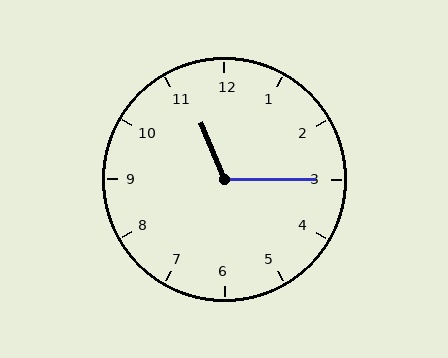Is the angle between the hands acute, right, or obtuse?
It is obtuse.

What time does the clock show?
11:15.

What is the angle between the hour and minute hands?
Approximately 112 degrees.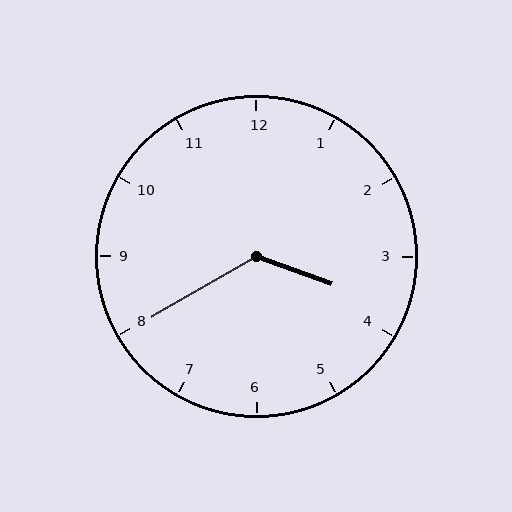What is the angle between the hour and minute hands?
Approximately 130 degrees.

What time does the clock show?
3:40.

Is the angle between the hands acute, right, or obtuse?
It is obtuse.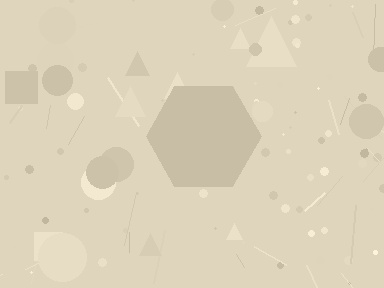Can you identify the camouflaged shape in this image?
The camouflaged shape is a hexagon.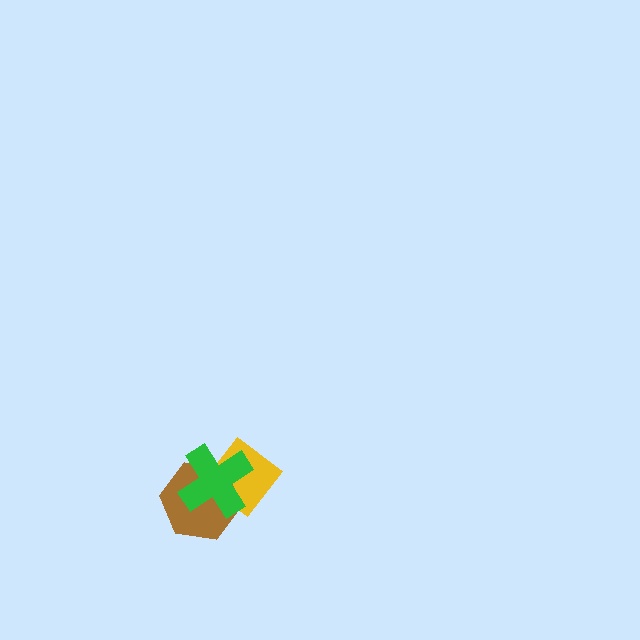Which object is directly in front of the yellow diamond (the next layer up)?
The brown hexagon is directly in front of the yellow diamond.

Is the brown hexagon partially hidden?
Yes, it is partially covered by another shape.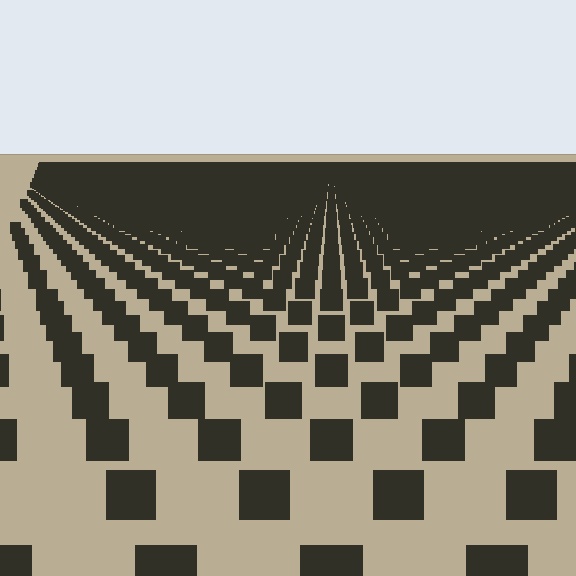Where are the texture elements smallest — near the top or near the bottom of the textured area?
Near the top.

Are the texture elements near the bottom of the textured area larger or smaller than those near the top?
Larger. Near the bottom, elements are closer to the viewer and appear at a bigger on-screen size.